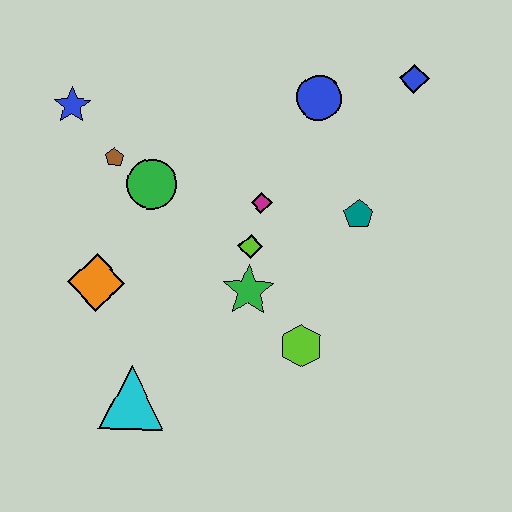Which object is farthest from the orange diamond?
The blue diamond is farthest from the orange diamond.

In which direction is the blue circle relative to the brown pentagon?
The blue circle is to the right of the brown pentagon.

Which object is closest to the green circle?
The brown pentagon is closest to the green circle.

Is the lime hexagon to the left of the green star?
No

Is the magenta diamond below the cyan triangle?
No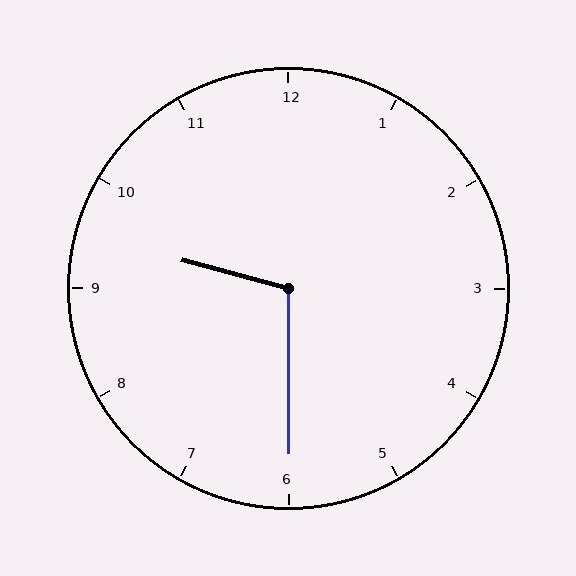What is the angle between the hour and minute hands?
Approximately 105 degrees.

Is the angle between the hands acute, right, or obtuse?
It is obtuse.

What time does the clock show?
9:30.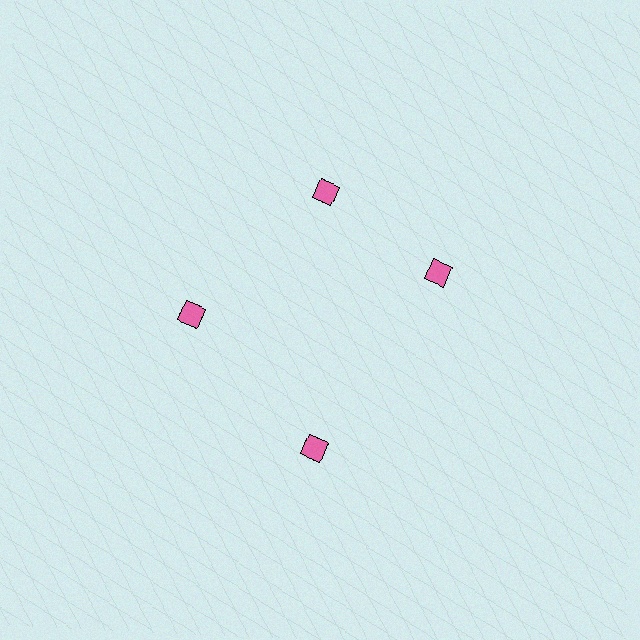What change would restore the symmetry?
The symmetry would be restored by rotating it back into even spacing with its neighbors so that all 4 diamonds sit at equal angles and equal distance from the center.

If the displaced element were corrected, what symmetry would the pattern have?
It would have 4-fold rotational symmetry — the pattern would map onto itself every 90 degrees.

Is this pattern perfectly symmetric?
No. The 4 pink diamonds are arranged in a ring, but one element near the 3 o'clock position is rotated out of alignment along the ring, breaking the 4-fold rotational symmetry.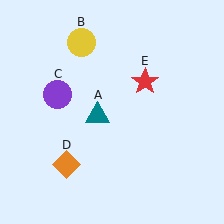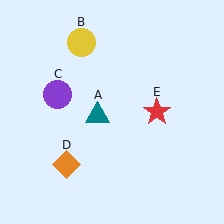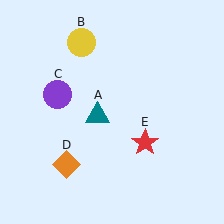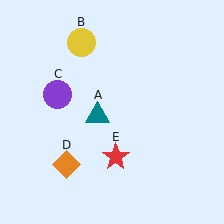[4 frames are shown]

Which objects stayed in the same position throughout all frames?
Teal triangle (object A) and yellow circle (object B) and purple circle (object C) and orange diamond (object D) remained stationary.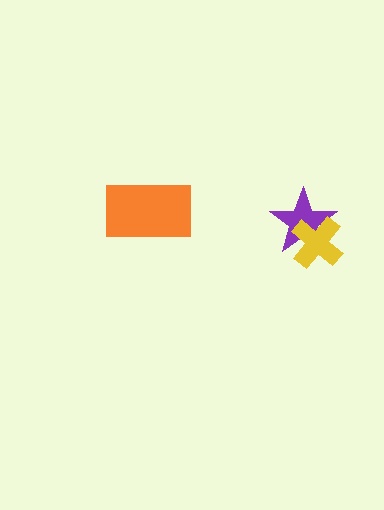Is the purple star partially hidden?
Yes, it is partially covered by another shape.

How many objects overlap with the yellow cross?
1 object overlaps with the yellow cross.